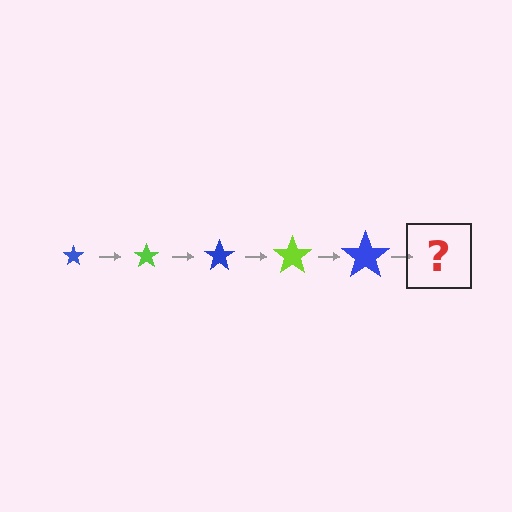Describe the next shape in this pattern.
It should be a lime star, larger than the previous one.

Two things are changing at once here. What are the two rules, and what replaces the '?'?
The two rules are that the star grows larger each step and the color cycles through blue and lime. The '?' should be a lime star, larger than the previous one.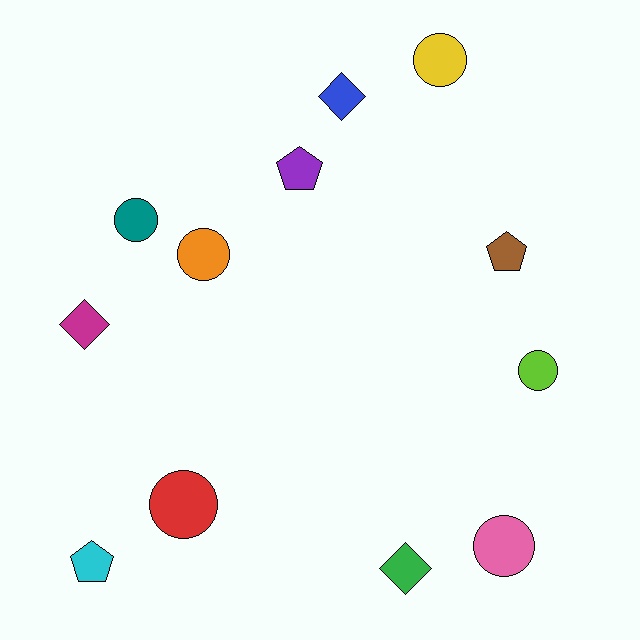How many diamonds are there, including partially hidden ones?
There are 3 diamonds.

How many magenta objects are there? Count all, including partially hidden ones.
There is 1 magenta object.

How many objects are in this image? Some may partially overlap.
There are 12 objects.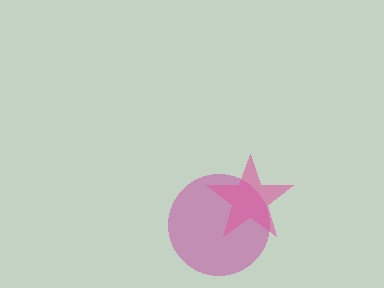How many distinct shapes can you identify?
There are 2 distinct shapes: a magenta circle, a pink star.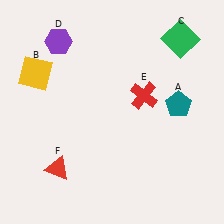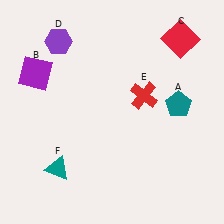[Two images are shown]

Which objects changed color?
B changed from yellow to purple. C changed from green to red. F changed from red to teal.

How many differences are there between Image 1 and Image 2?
There are 3 differences between the two images.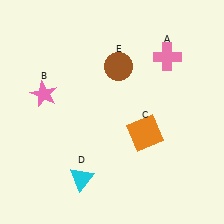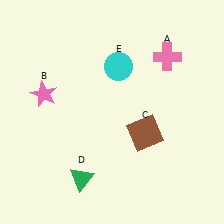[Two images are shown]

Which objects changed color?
C changed from orange to brown. D changed from cyan to green. E changed from brown to cyan.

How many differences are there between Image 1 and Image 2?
There are 3 differences between the two images.